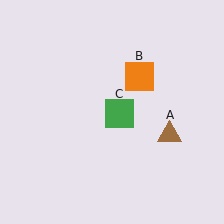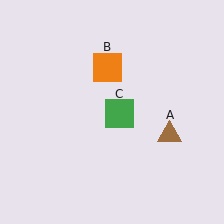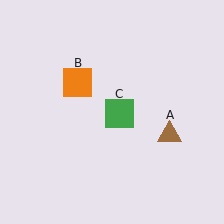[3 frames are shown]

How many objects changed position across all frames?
1 object changed position: orange square (object B).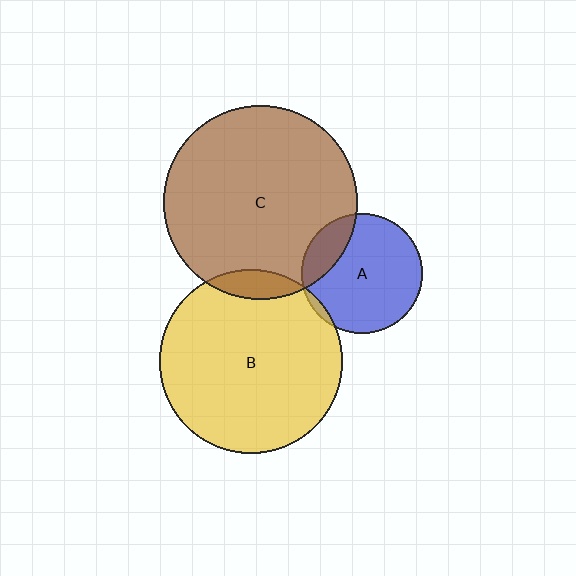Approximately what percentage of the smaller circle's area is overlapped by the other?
Approximately 5%.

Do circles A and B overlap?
Yes.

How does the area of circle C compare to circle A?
Approximately 2.6 times.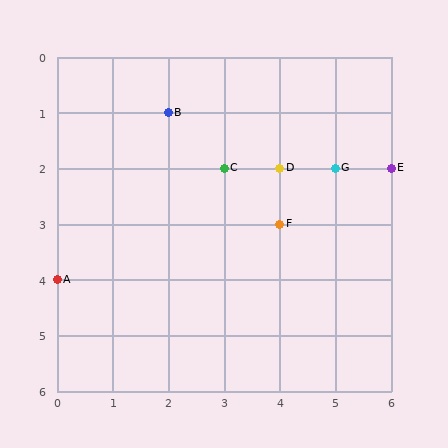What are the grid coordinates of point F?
Point F is at grid coordinates (4, 3).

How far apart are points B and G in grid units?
Points B and G are 3 columns and 1 row apart (about 3.2 grid units diagonally).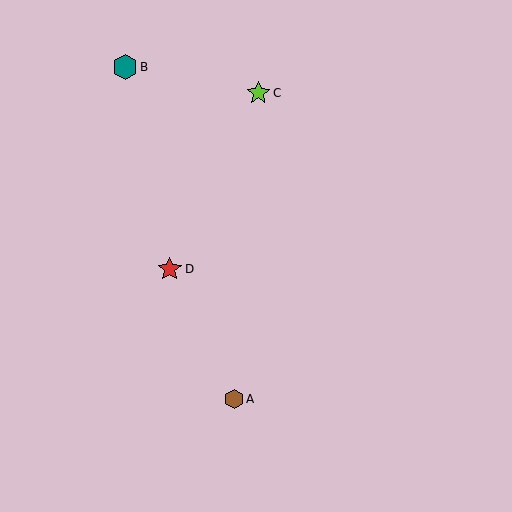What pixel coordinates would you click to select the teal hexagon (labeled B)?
Click at (125, 67) to select the teal hexagon B.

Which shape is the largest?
The teal hexagon (labeled B) is the largest.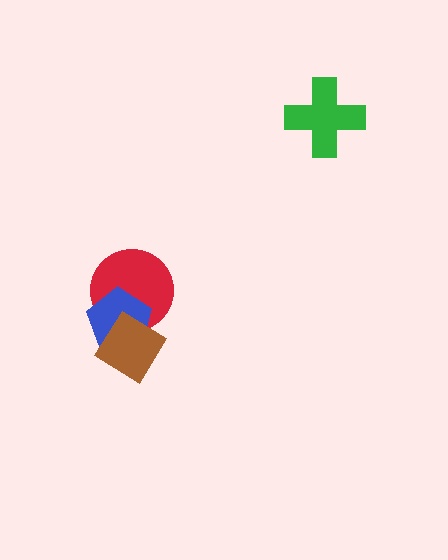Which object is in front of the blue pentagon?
The brown diamond is in front of the blue pentagon.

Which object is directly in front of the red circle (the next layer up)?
The blue pentagon is directly in front of the red circle.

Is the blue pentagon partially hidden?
Yes, it is partially covered by another shape.